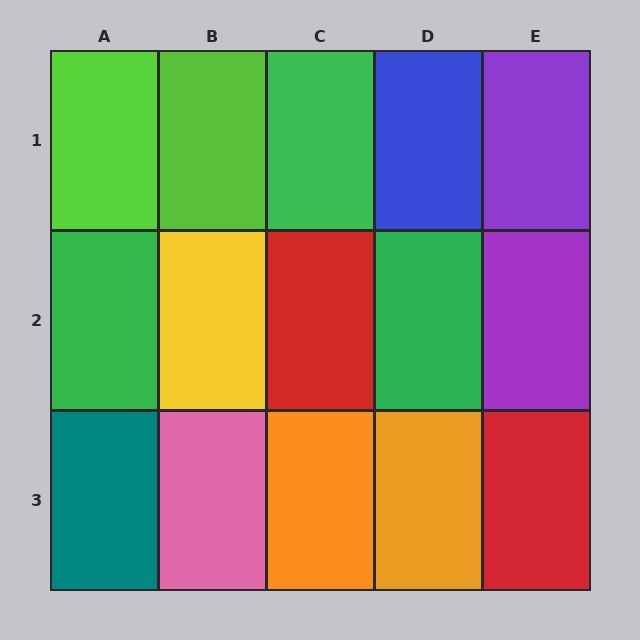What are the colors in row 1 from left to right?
Lime, lime, green, blue, purple.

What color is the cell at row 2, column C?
Red.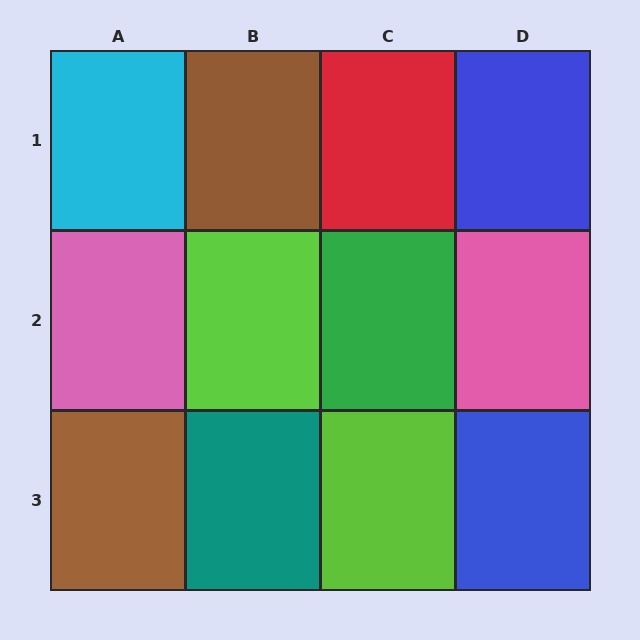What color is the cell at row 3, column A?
Brown.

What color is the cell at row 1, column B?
Brown.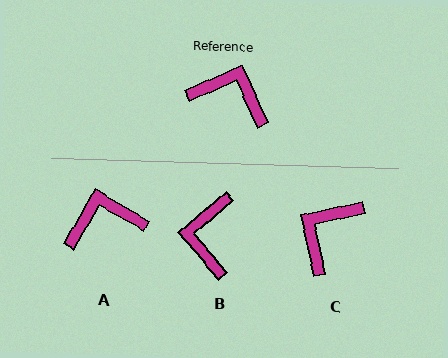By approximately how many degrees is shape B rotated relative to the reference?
Approximately 107 degrees counter-clockwise.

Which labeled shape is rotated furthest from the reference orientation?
B, about 107 degrees away.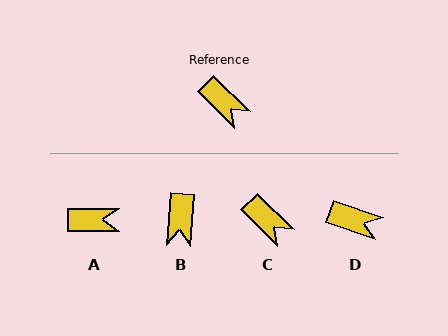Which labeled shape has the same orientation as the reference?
C.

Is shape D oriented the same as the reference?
No, it is off by about 25 degrees.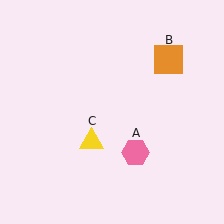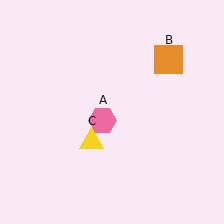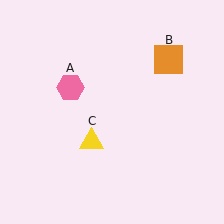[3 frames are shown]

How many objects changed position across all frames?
1 object changed position: pink hexagon (object A).